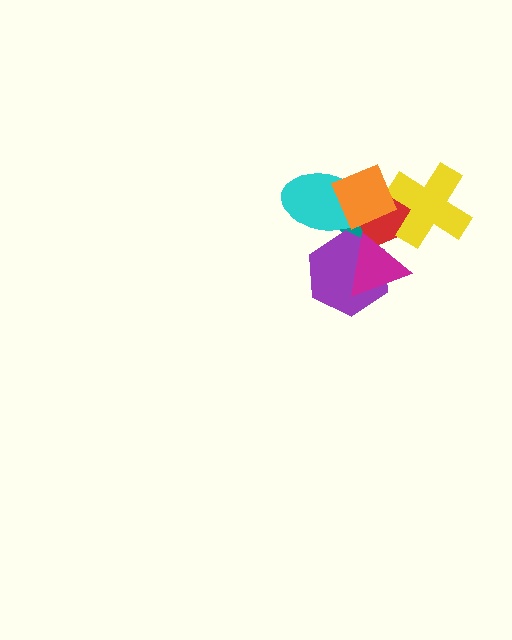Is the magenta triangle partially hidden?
No, no other shape covers it.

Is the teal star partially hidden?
Yes, it is partially covered by another shape.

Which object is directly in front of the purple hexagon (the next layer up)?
The magenta triangle is directly in front of the purple hexagon.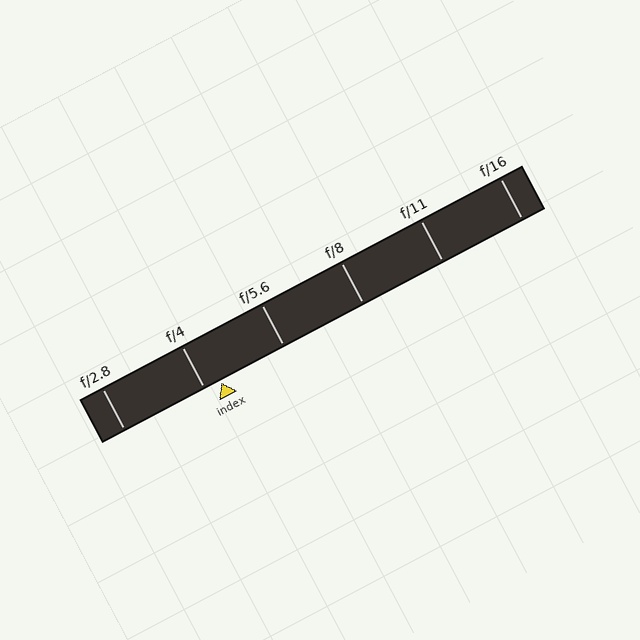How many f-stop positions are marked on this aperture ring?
There are 6 f-stop positions marked.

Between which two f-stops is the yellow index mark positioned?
The index mark is between f/4 and f/5.6.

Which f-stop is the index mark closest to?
The index mark is closest to f/4.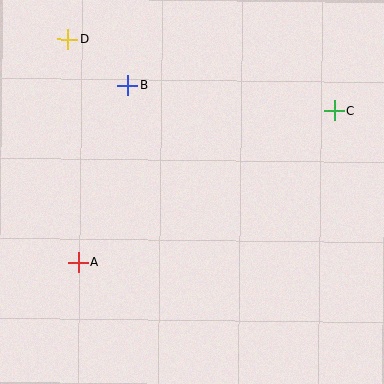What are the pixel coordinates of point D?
Point D is at (68, 39).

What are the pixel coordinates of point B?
Point B is at (128, 85).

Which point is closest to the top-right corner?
Point C is closest to the top-right corner.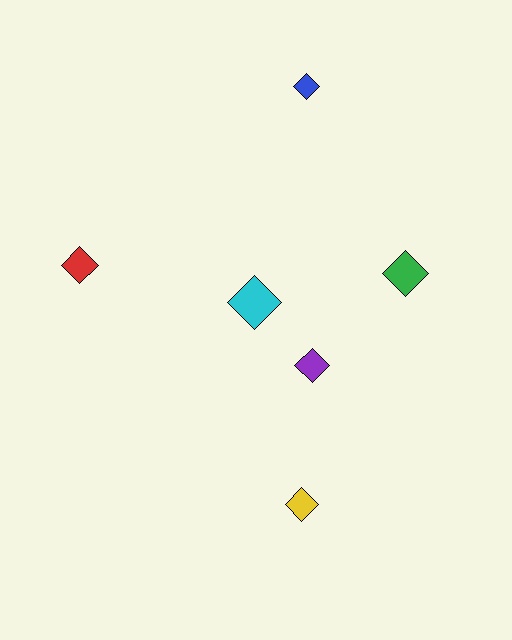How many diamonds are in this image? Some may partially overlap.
There are 6 diamonds.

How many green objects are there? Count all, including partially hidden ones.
There is 1 green object.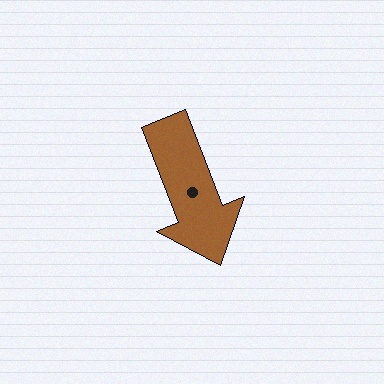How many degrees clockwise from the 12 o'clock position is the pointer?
Approximately 159 degrees.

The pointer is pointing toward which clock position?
Roughly 5 o'clock.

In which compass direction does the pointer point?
South.